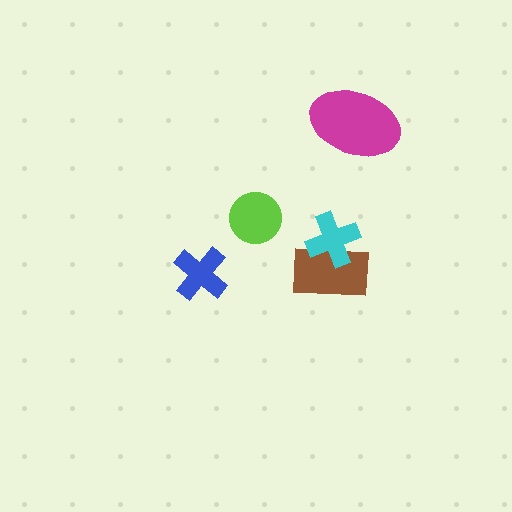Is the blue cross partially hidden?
No, no other shape covers it.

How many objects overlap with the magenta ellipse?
0 objects overlap with the magenta ellipse.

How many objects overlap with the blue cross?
0 objects overlap with the blue cross.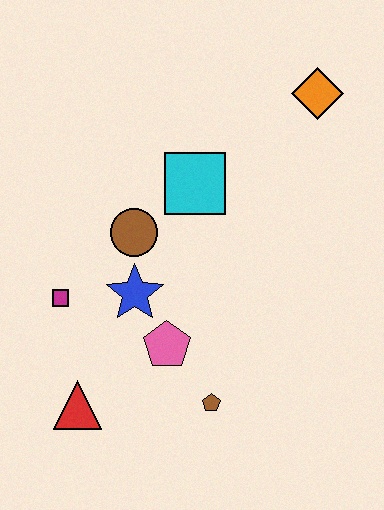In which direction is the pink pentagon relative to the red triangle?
The pink pentagon is to the right of the red triangle.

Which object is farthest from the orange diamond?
The red triangle is farthest from the orange diamond.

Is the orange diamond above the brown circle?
Yes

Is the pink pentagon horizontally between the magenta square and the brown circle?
No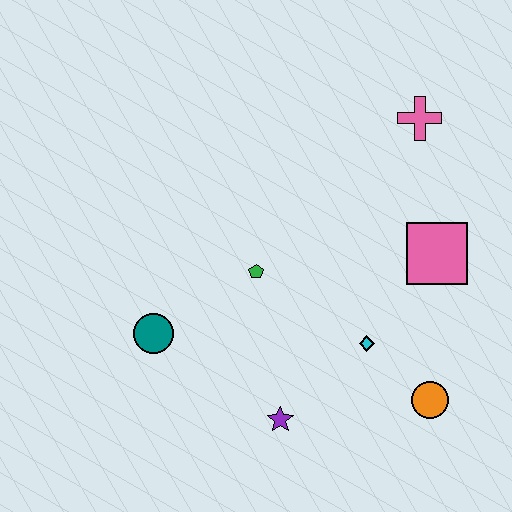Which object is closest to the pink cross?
The pink square is closest to the pink cross.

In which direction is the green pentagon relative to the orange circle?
The green pentagon is to the left of the orange circle.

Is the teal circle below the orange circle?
No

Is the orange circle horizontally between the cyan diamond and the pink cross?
No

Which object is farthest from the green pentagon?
The pink cross is farthest from the green pentagon.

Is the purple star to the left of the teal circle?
No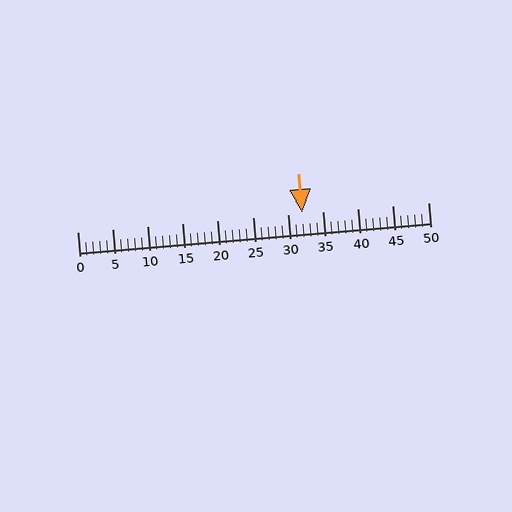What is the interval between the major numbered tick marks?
The major tick marks are spaced 5 units apart.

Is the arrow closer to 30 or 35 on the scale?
The arrow is closer to 30.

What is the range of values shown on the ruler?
The ruler shows values from 0 to 50.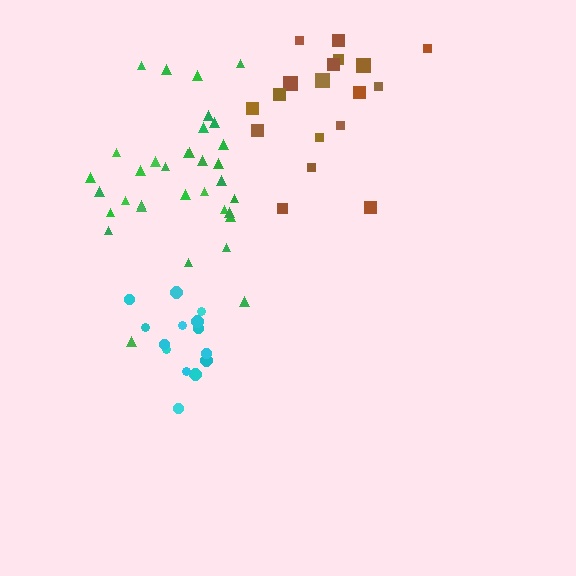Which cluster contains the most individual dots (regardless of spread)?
Green (34).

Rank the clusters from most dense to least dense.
cyan, green, brown.